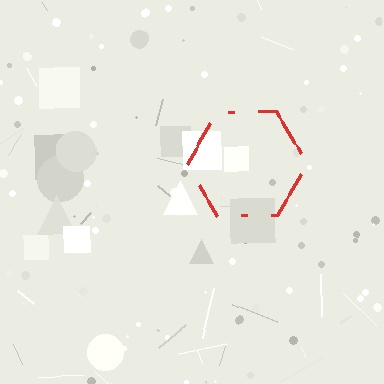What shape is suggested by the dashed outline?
The dashed outline suggests a hexagon.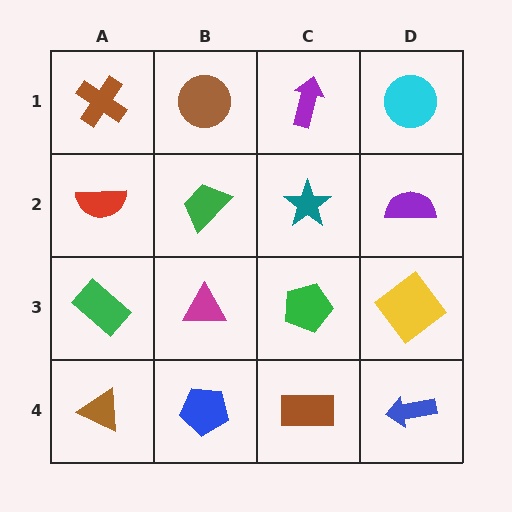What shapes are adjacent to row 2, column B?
A brown circle (row 1, column B), a magenta triangle (row 3, column B), a red semicircle (row 2, column A), a teal star (row 2, column C).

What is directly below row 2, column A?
A green rectangle.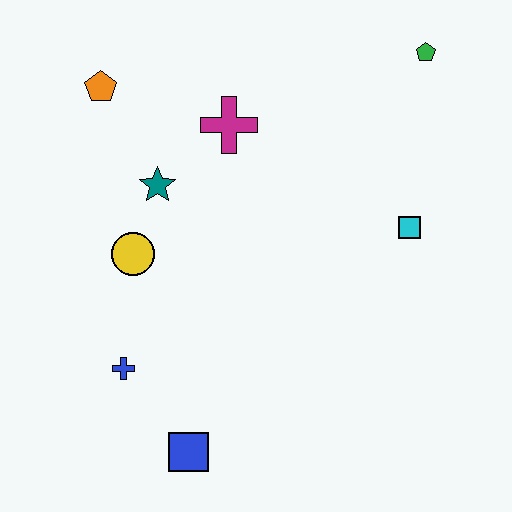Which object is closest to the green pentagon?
The cyan square is closest to the green pentagon.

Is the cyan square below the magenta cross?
Yes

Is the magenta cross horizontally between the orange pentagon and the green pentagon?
Yes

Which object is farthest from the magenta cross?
The blue square is farthest from the magenta cross.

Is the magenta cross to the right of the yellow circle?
Yes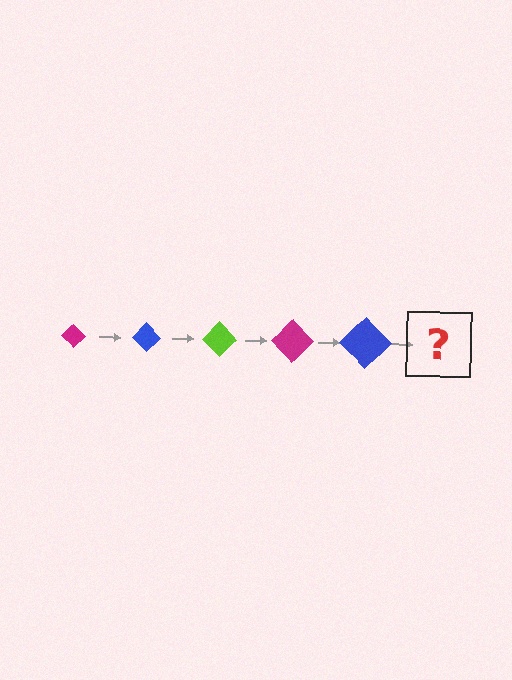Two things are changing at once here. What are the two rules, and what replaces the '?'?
The two rules are that the diamond grows larger each step and the color cycles through magenta, blue, and lime. The '?' should be a lime diamond, larger than the previous one.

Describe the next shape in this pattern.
It should be a lime diamond, larger than the previous one.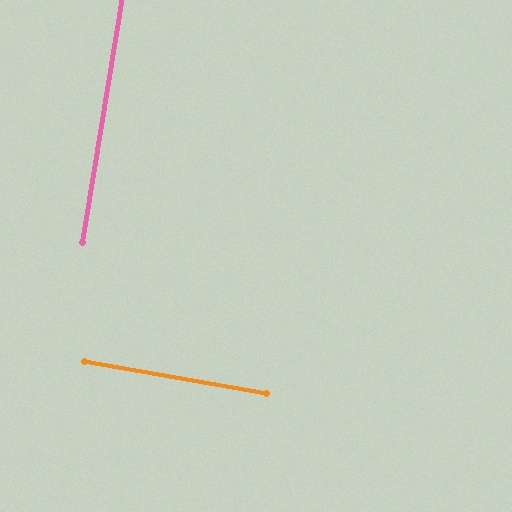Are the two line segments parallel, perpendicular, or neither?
Perpendicular — they meet at approximately 89°.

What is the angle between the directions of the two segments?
Approximately 89 degrees.